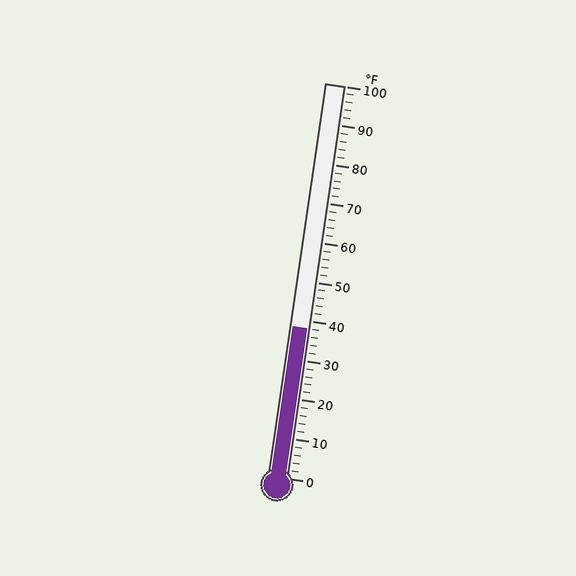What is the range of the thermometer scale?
The thermometer scale ranges from 0°F to 100°F.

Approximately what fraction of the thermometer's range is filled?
The thermometer is filled to approximately 40% of its range.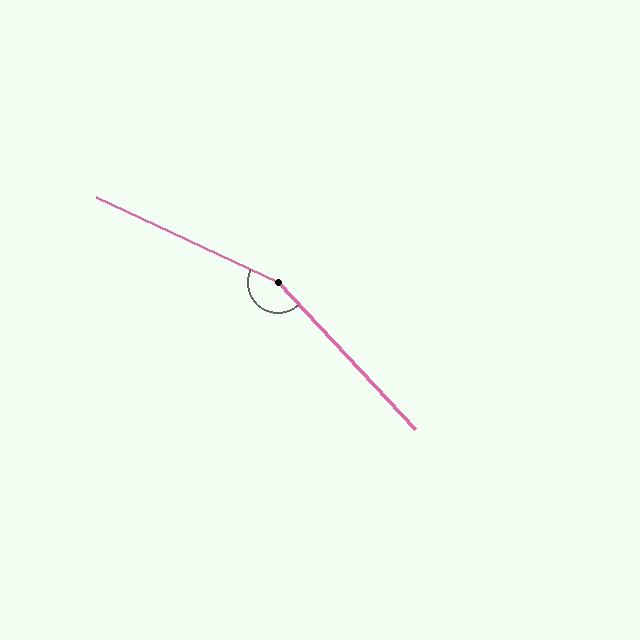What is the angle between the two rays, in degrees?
Approximately 158 degrees.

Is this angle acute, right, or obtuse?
It is obtuse.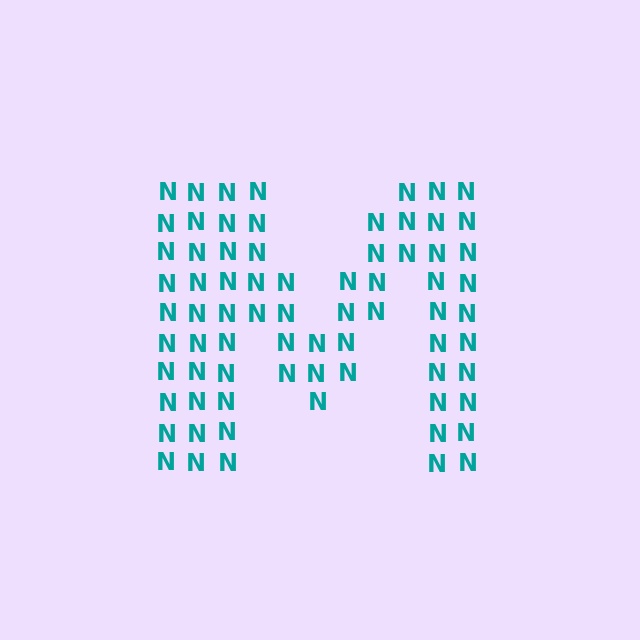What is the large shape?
The large shape is the letter M.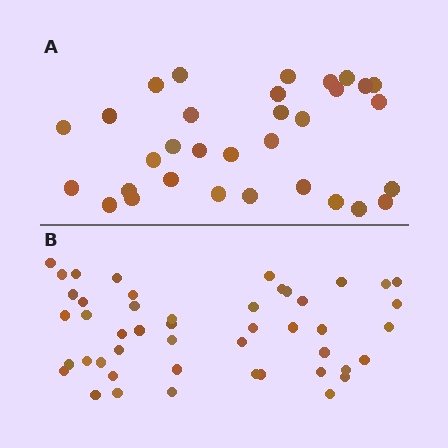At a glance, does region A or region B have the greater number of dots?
Region B (the bottom region) has more dots.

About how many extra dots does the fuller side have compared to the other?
Region B has approximately 15 more dots than region A.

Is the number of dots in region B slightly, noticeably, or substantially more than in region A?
Region B has substantially more. The ratio is roughly 1.5 to 1.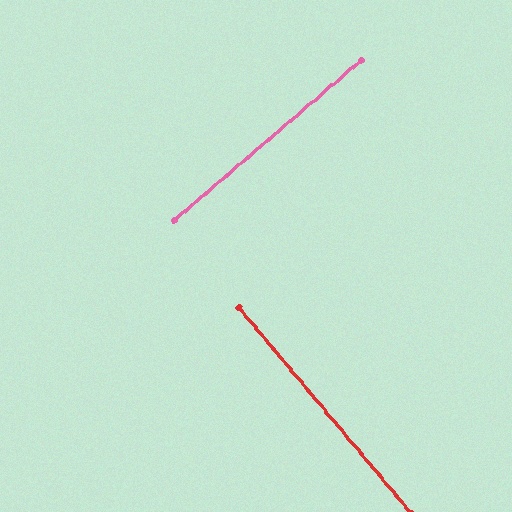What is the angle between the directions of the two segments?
Approximately 89 degrees.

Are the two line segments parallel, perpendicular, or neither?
Perpendicular — they meet at approximately 89°.